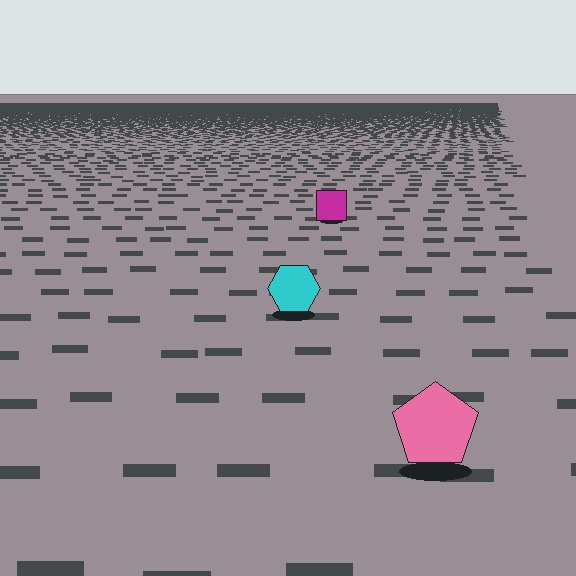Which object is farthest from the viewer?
The magenta square is farthest from the viewer. It appears smaller and the ground texture around it is denser.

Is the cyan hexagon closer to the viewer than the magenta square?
Yes. The cyan hexagon is closer — you can tell from the texture gradient: the ground texture is coarser near it.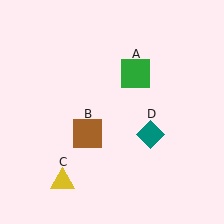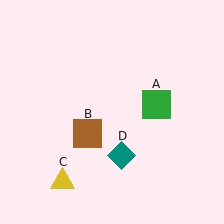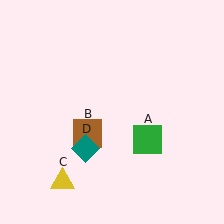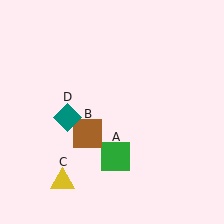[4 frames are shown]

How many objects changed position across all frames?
2 objects changed position: green square (object A), teal diamond (object D).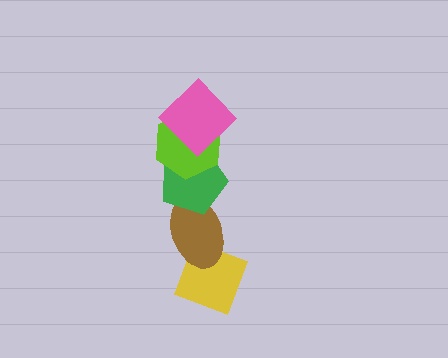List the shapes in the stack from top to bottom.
From top to bottom: the pink diamond, the lime hexagon, the green pentagon, the brown ellipse, the yellow diamond.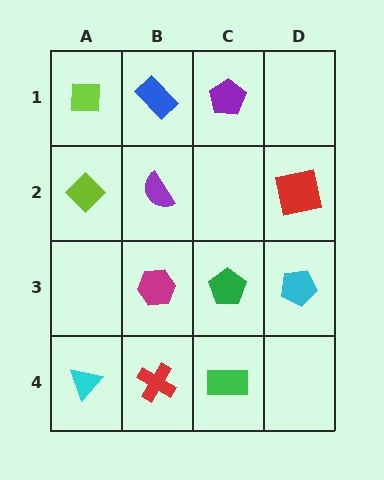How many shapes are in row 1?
3 shapes.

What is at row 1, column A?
A lime square.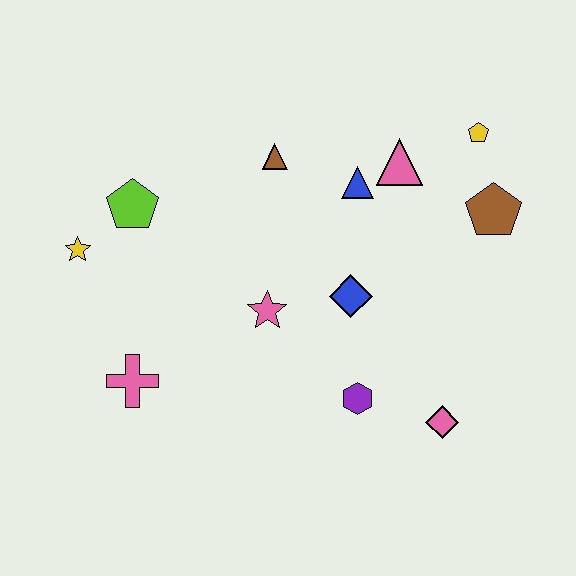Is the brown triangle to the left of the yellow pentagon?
Yes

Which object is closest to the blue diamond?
The pink star is closest to the blue diamond.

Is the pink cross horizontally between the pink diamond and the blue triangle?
No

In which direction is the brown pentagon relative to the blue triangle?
The brown pentagon is to the right of the blue triangle.